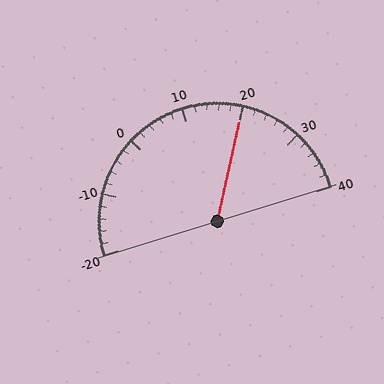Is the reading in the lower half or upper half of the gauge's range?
The reading is in the upper half of the range (-20 to 40).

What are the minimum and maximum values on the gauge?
The gauge ranges from -20 to 40.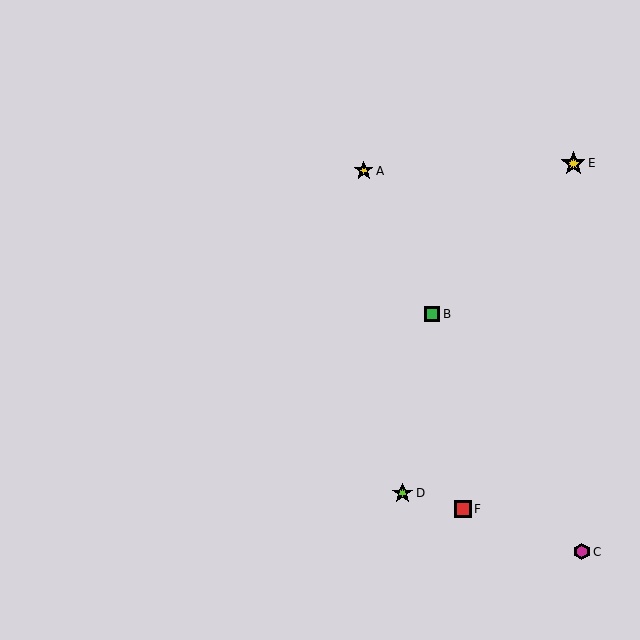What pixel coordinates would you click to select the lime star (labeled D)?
Click at (403, 493) to select the lime star D.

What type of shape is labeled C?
Shape C is a magenta hexagon.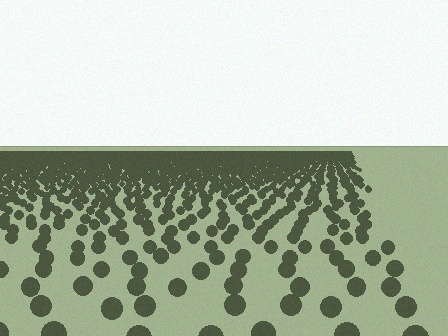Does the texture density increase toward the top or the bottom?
Density increases toward the top.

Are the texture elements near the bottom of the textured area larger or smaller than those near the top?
Larger. Near the bottom, elements are closer to the viewer and appear at a bigger on-screen size.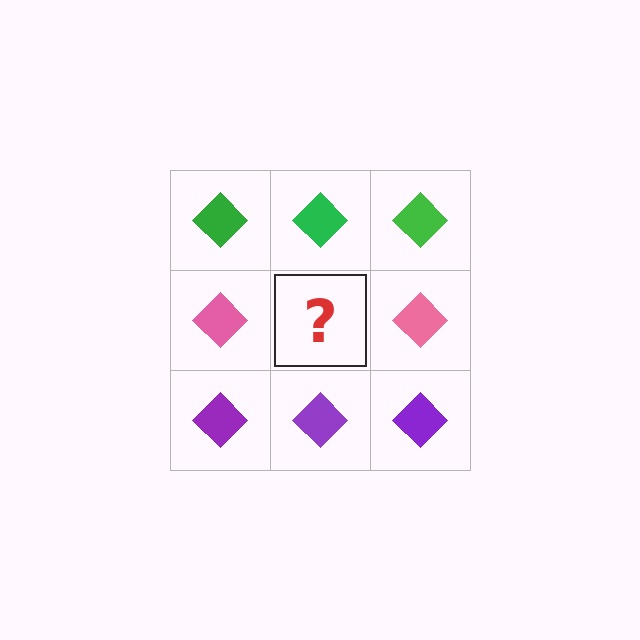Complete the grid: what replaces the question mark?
The question mark should be replaced with a pink diamond.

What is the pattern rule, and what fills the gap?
The rule is that each row has a consistent color. The gap should be filled with a pink diamond.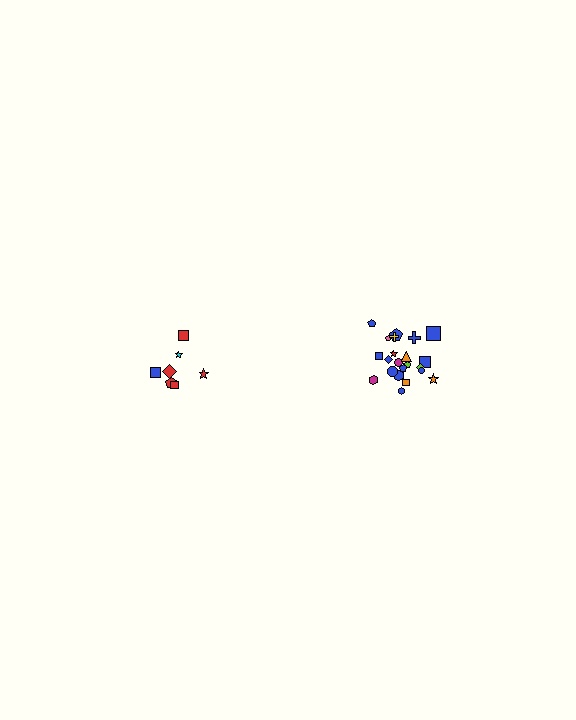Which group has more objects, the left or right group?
The right group.